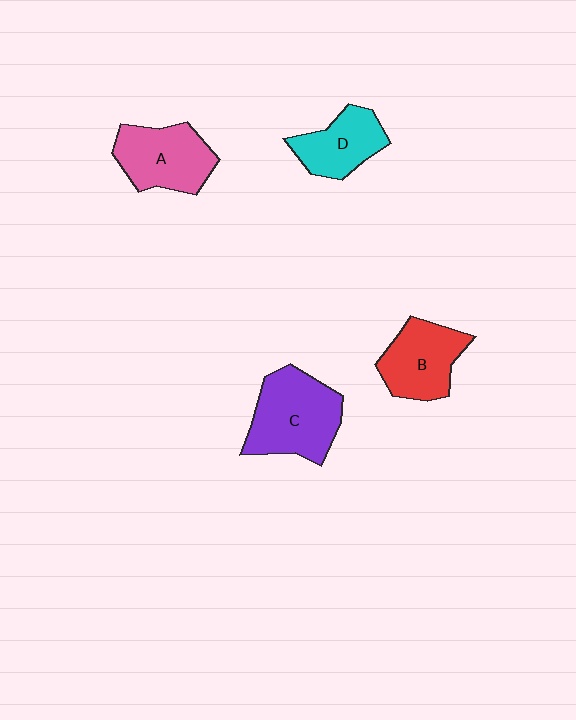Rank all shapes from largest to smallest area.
From largest to smallest: C (purple), A (pink), B (red), D (cyan).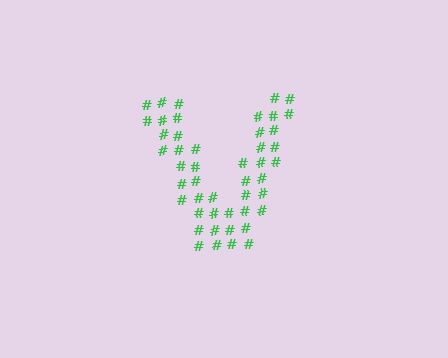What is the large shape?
The large shape is the letter V.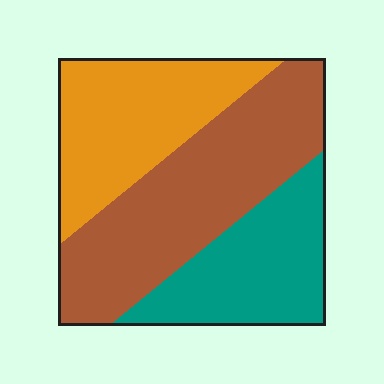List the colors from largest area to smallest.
From largest to smallest: brown, orange, teal.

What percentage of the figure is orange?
Orange takes up about one third (1/3) of the figure.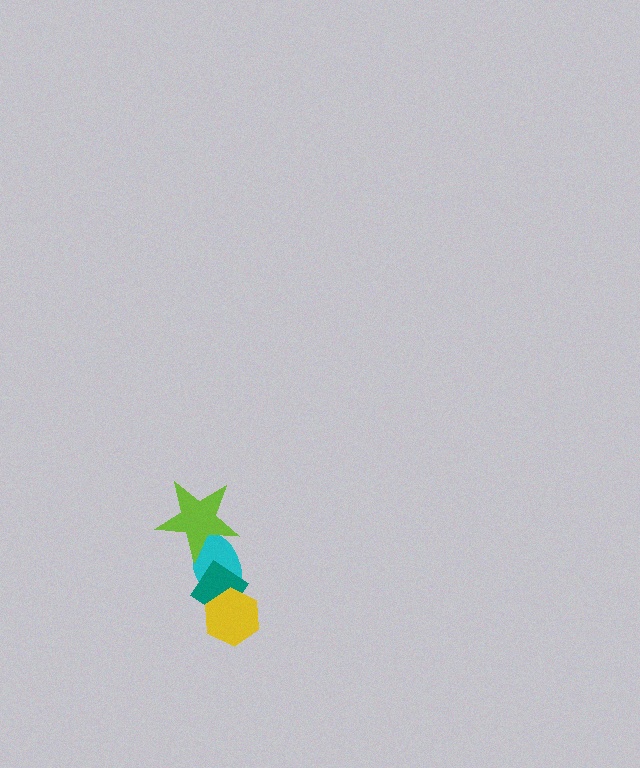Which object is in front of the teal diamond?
The yellow hexagon is in front of the teal diamond.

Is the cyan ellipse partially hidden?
Yes, it is partially covered by another shape.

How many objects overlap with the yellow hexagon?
2 objects overlap with the yellow hexagon.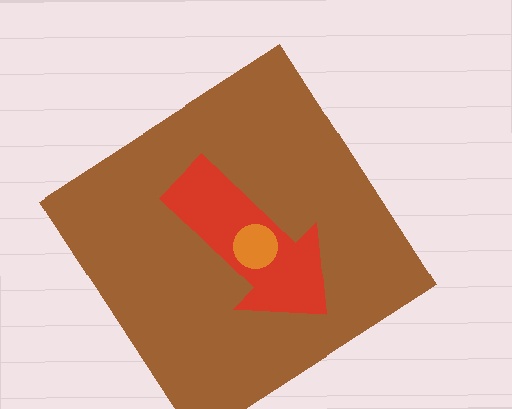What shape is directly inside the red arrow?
The orange circle.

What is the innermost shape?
The orange circle.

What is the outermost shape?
The brown diamond.